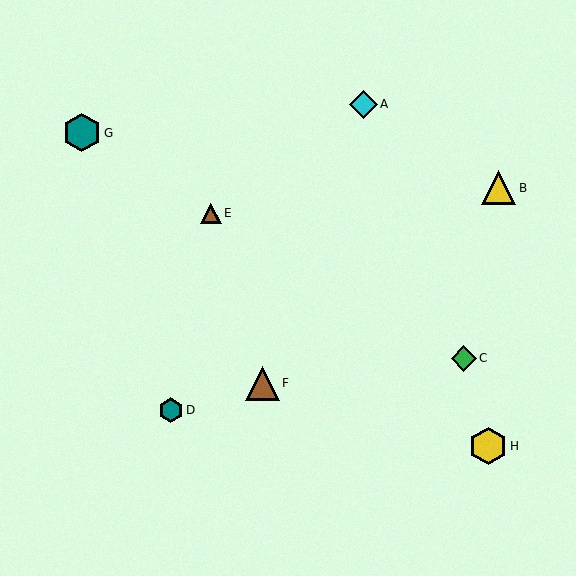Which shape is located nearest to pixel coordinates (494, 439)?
The yellow hexagon (labeled H) at (488, 446) is nearest to that location.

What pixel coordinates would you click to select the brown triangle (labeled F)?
Click at (262, 383) to select the brown triangle F.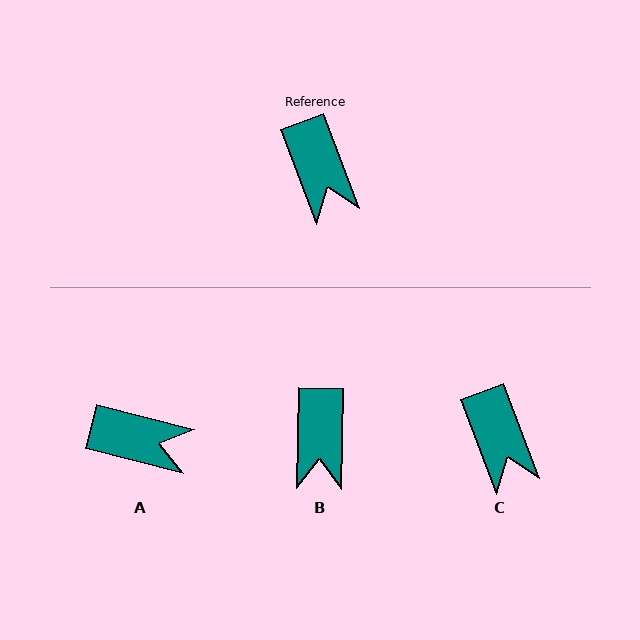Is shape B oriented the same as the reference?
No, it is off by about 22 degrees.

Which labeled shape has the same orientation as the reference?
C.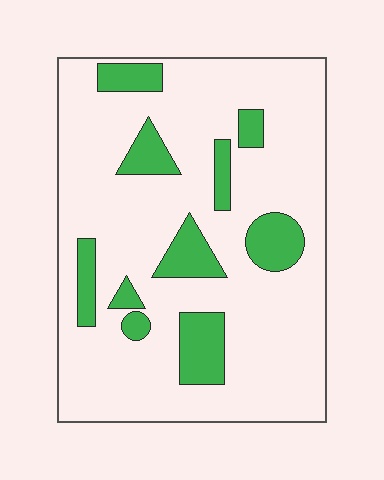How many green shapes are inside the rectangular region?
10.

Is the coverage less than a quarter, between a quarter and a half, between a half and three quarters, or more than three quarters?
Less than a quarter.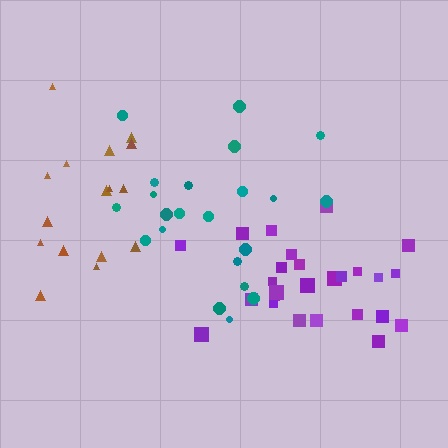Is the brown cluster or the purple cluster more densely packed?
Purple.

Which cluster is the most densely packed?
Purple.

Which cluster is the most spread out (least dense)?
Brown.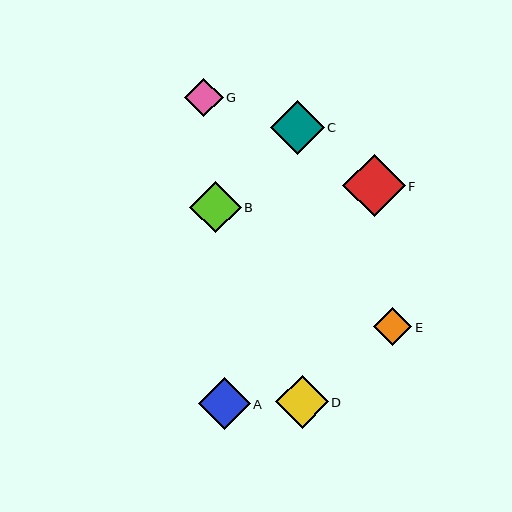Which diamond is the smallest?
Diamond E is the smallest with a size of approximately 38 pixels.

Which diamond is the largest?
Diamond F is the largest with a size of approximately 63 pixels.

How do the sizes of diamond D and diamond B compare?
Diamond D and diamond B are approximately the same size.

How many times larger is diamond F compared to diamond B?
Diamond F is approximately 1.2 times the size of diamond B.